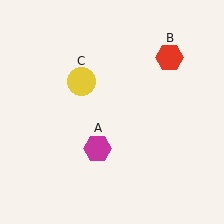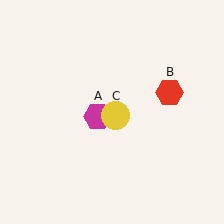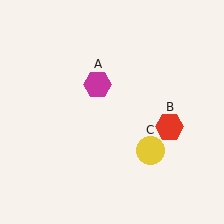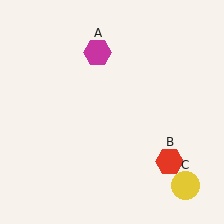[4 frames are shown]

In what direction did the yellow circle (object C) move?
The yellow circle (object C) moved down and to the right.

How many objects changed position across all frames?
3 objects changed position: magenta hexagon (object A), red hexagon (object B), yellow circle (object C).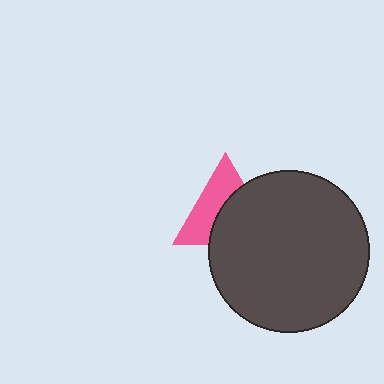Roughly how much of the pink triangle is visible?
About half of it is visible (roughly 49%).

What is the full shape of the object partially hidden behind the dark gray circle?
The partially hidden object is a pink triangle.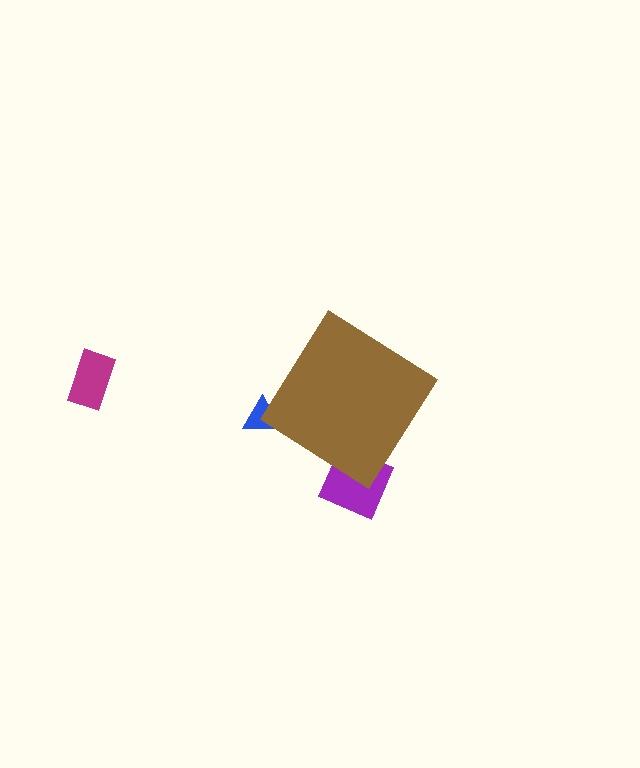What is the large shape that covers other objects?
A brown diamond.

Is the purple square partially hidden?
Yes, the purple square is partially hidden behind the brown diamond.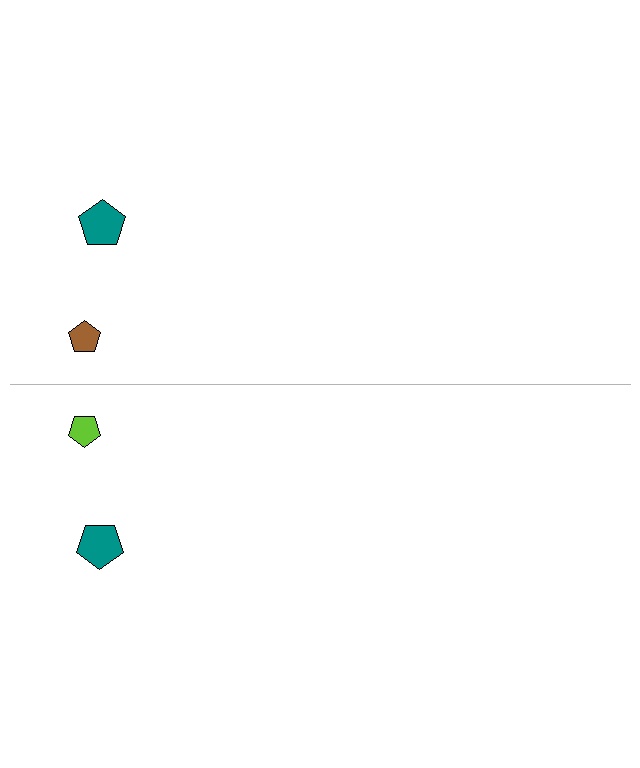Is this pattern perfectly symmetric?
No, the pattern is not perfectly symmetric. The lime pentagon on the bottom side breaks the symmetry — its mirror counterpart is brown.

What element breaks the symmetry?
The lime pentagon on the bottom side breaks the symmetry — its mirror counterpart is brown.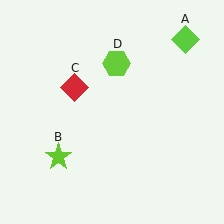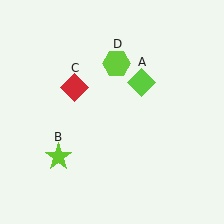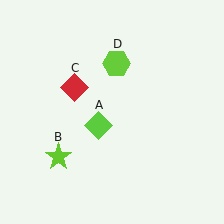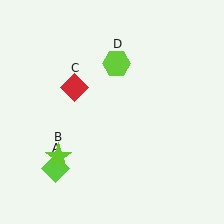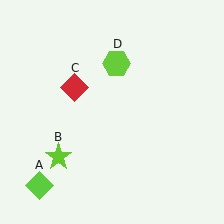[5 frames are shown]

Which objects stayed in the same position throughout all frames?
Lime star (object B) and red diamond (object C) and lime hexagon (object D) remained stationary.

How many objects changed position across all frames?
1 object changed position: lime diamond (object A).